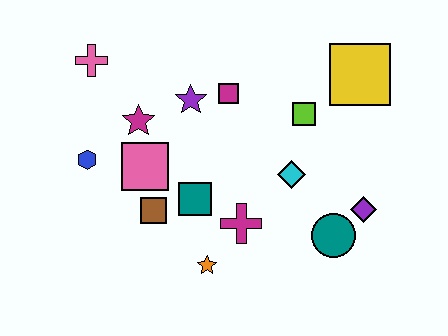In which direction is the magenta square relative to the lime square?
The magenta square is to the left of the lime square.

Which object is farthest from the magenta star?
The purple diamond is farthest from the magenta star.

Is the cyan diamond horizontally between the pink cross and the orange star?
No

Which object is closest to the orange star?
The magenta cross is closest to the orange star.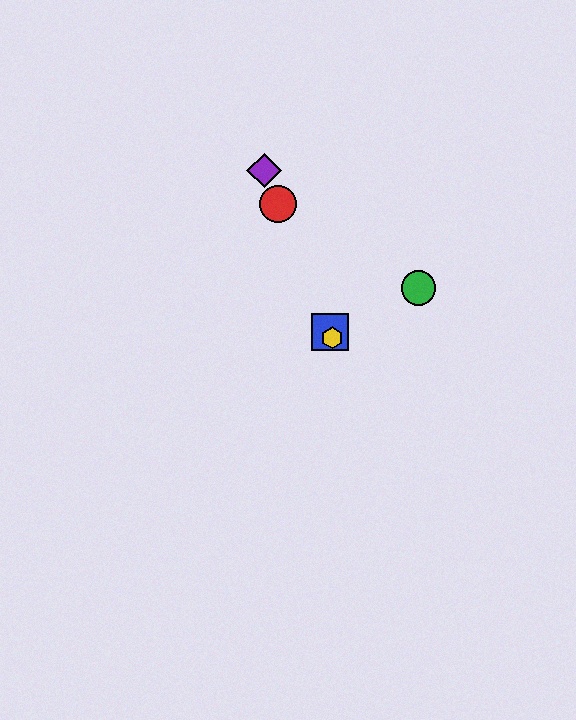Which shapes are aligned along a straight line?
The red circle, the blue square, the yellow hexagon, the purple diamond are aligned along a straight line.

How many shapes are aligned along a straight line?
4 shapes (the red circle, the blue square, the yellow hexagon, the purple diamond) are aligned along a straight line.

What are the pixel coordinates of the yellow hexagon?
The yellow hexagon is at (332, 338).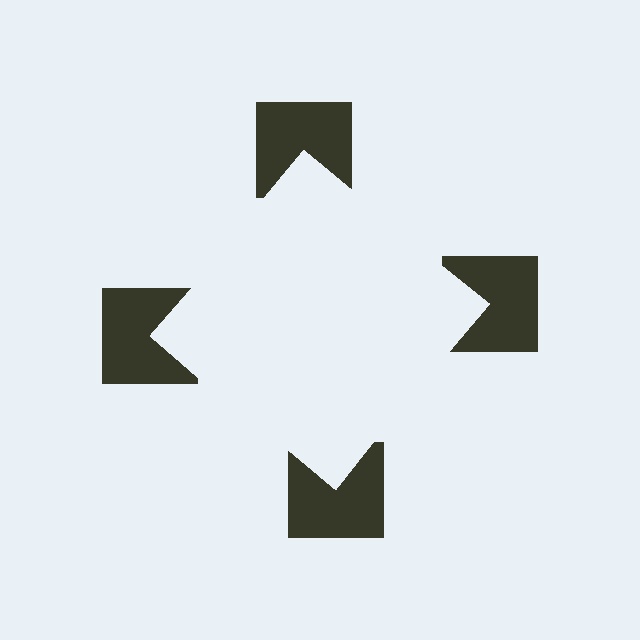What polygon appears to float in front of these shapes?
An illusory square — its edges are inferred from the aligned wedge cuts in the notched squares, not physically drawn.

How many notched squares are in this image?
There are 4 — one at each vertex of the illusory square.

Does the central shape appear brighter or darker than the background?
It typically appears slightly brighter than the background, even though no actual brightness change is drawn.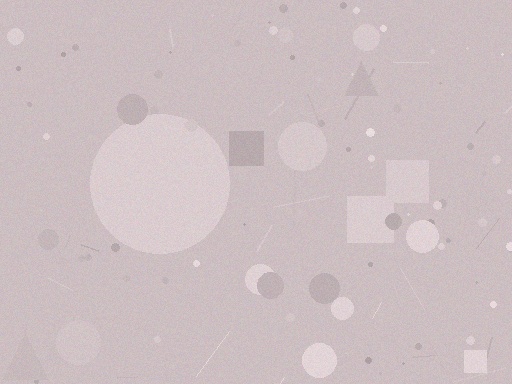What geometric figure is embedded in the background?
A circle is embedded in the background.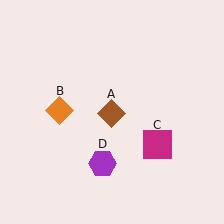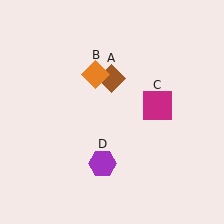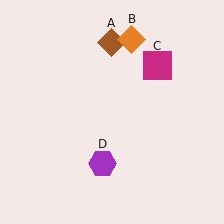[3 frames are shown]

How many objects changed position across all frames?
3 objects changed position: brown diamond (object A), orange diamond (object B), magenta square (object C).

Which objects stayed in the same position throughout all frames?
Purple hexagon (object D) remained stationary.